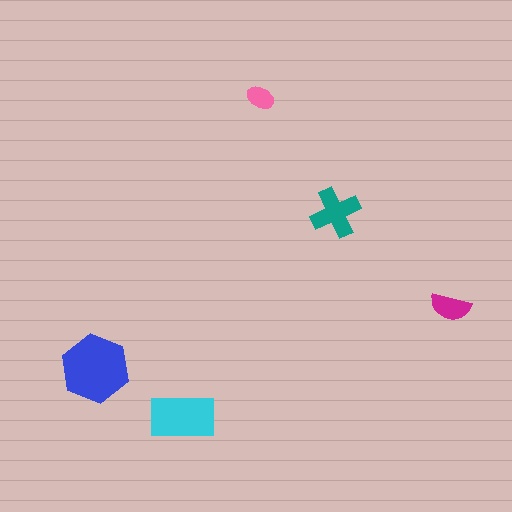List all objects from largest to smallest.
The blue hexagon, the cyan rectangle, the teal cross, the magenta semicircle, the pink ellipse.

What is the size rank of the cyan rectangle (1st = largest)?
2nd.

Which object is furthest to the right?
The magenta semicircle is rightmost.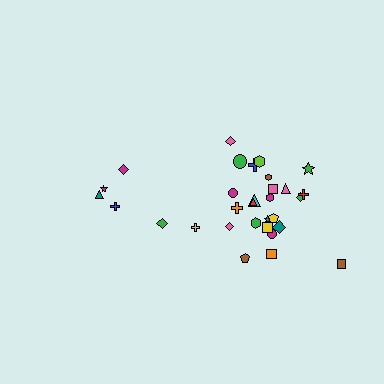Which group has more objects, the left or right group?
The right group.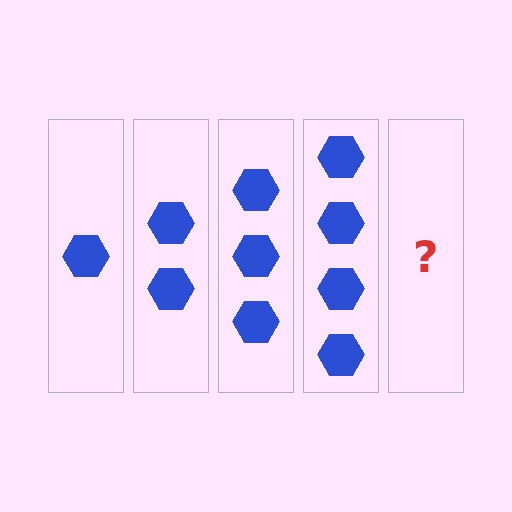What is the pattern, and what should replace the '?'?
The pattern is that each step adds one more hexagon. The '?' should be 5 hexagons.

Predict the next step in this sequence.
The next step is 5 hexagons.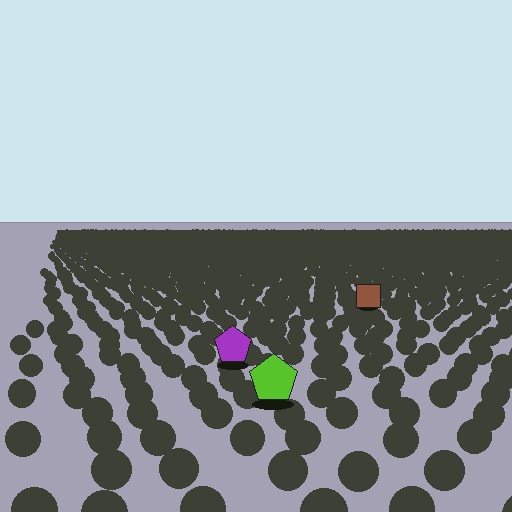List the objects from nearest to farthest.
From nearest to farthest: the lime pentagon, the purple pentagon, the brown square.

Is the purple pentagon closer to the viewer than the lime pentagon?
No. The lime pentagon is closer — you can tell from the texture gradient: the ground texture is coarser near it.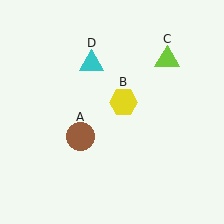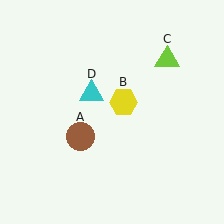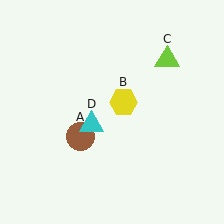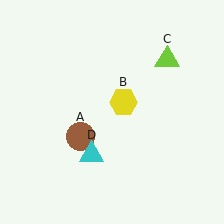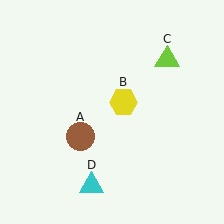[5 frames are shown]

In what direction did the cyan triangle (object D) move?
The cyan triangle (object D) moved down.